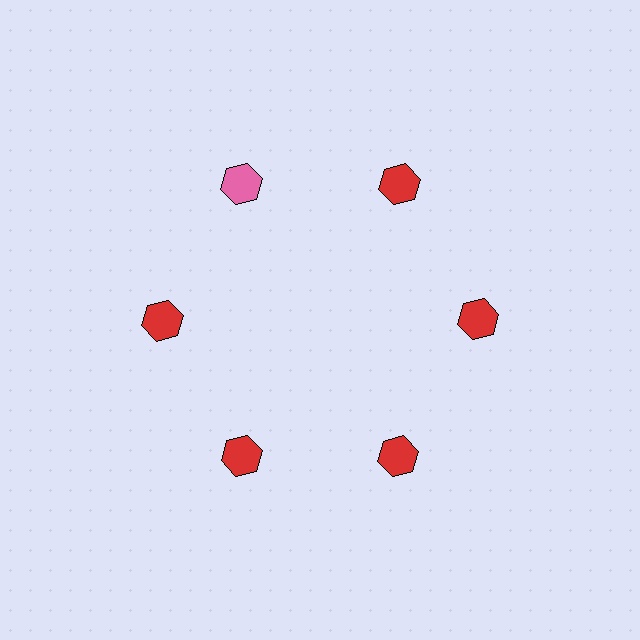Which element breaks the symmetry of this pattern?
The pink hexagon at roughly the 11 o'clock position breaks the symmetry. All other shapes are red hexagons.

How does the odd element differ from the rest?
It has a different color: pink instead of red.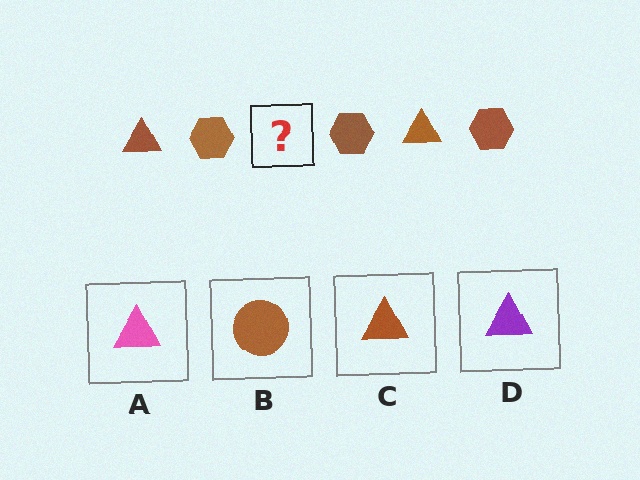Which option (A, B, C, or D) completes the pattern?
C.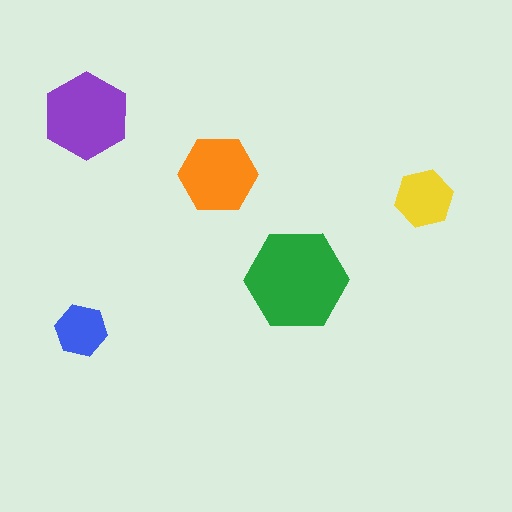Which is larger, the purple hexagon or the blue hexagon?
The purple one.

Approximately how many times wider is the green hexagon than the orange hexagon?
About 1.5 times wider.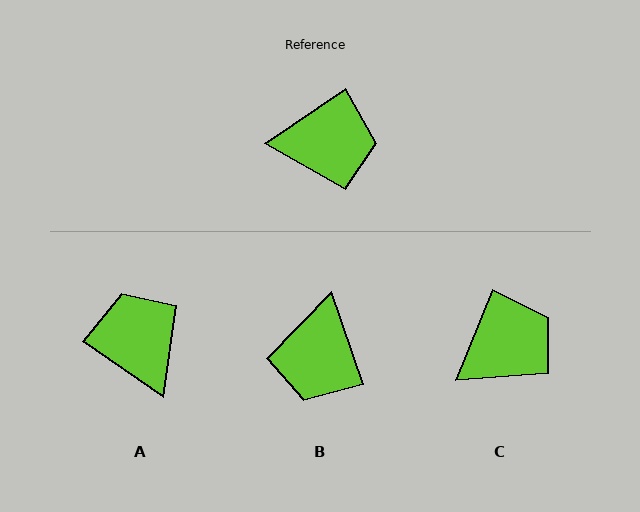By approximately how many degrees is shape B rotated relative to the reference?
Approximately 105 degrees clockwise.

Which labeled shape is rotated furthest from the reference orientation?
A, about 111 degrees away.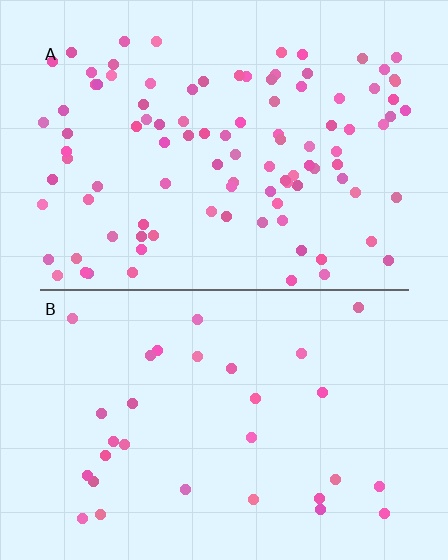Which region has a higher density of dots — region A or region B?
A (the top).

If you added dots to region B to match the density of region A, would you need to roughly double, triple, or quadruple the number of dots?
Approximately triple.